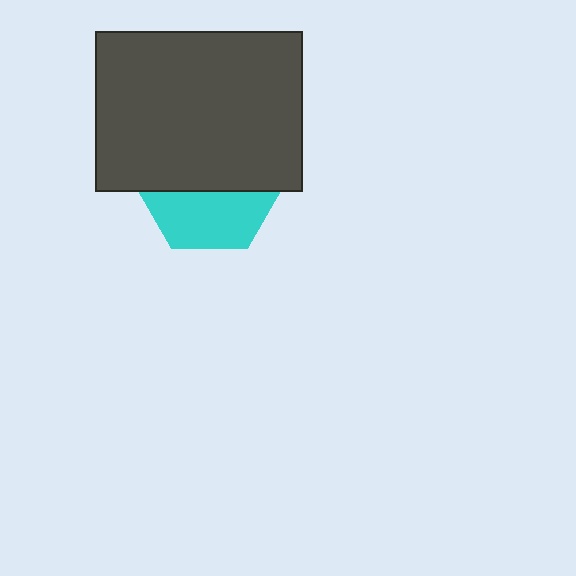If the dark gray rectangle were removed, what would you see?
You would see the complete cyan hexagon.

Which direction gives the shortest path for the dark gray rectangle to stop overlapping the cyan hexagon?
Moving up gives the shortest separation.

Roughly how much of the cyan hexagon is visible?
A small part of it is visible (roughly 41%).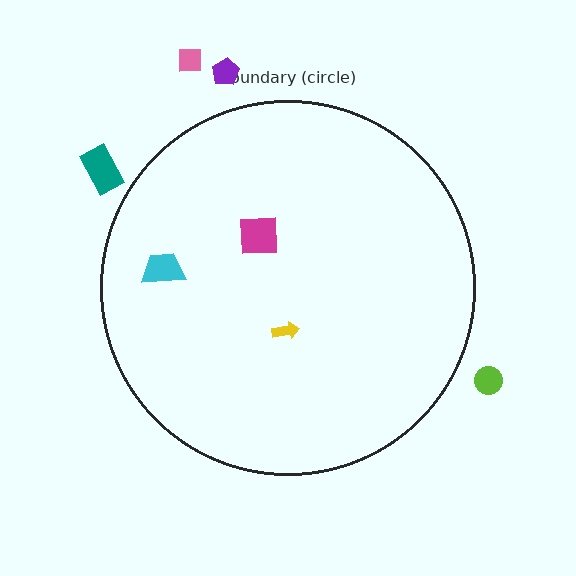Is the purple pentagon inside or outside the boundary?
Outside.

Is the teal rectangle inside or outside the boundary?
Outside.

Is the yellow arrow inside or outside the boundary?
Inside.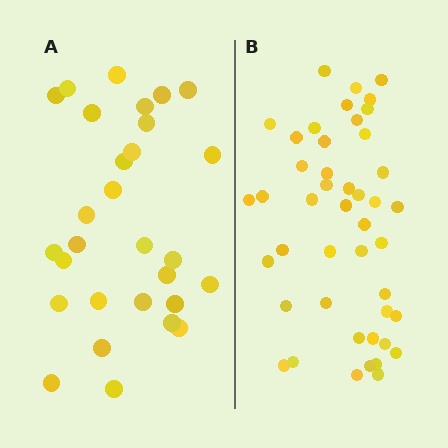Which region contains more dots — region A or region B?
Region B (the right region) has more dots.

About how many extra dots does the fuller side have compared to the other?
Region B has approximately 15 more dots than region A.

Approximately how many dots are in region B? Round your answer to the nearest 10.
About 40 dots. (The exact count is 45, which rounds to 40.)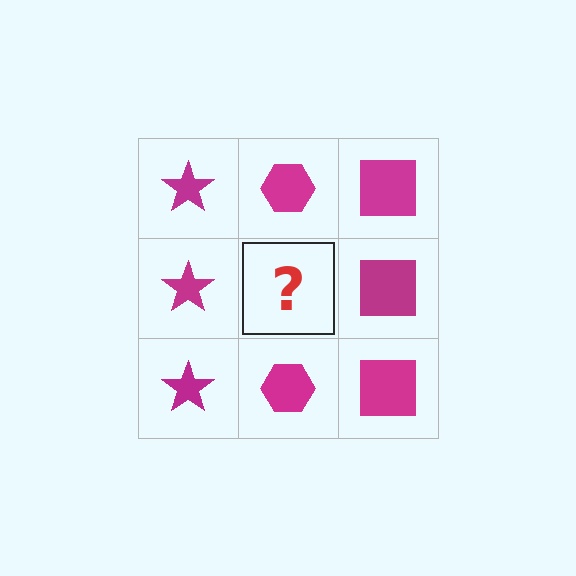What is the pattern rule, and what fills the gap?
The rule is that each column has a consistent shape. The gap should be filled with a magenta hexagon.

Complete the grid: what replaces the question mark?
The question mark should be replaced with a magenta hexagon.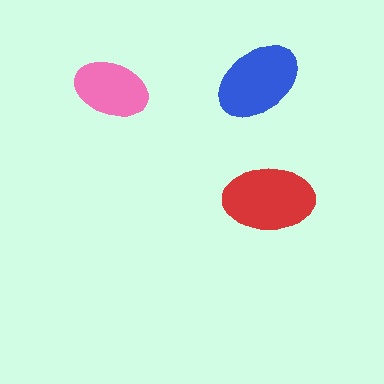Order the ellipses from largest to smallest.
the red one, the blue one, the pink one.